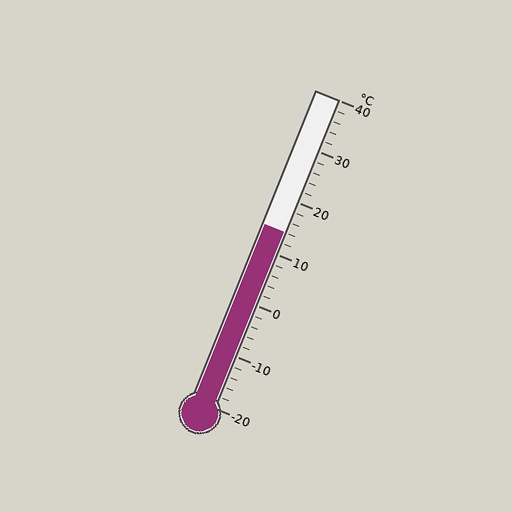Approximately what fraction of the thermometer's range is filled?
The thermometer is filled to approximately 55% of its range.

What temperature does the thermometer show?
The thermometer shows approximately 14°C.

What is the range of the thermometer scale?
The thermometer scale ranges from -20°C to 40°C.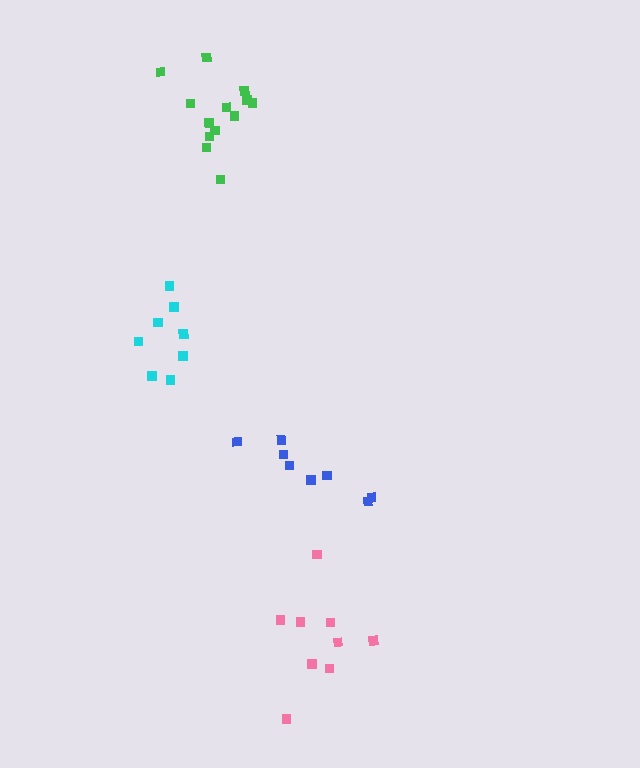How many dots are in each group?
Group 1: 9 dots, Group 2: 8 dots, Group 3: 13 dots, Group 4: 8 dots (38 total).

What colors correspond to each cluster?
The clusters are colored: pink, cyan, green, blue.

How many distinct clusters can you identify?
There are 4 distinct clusters.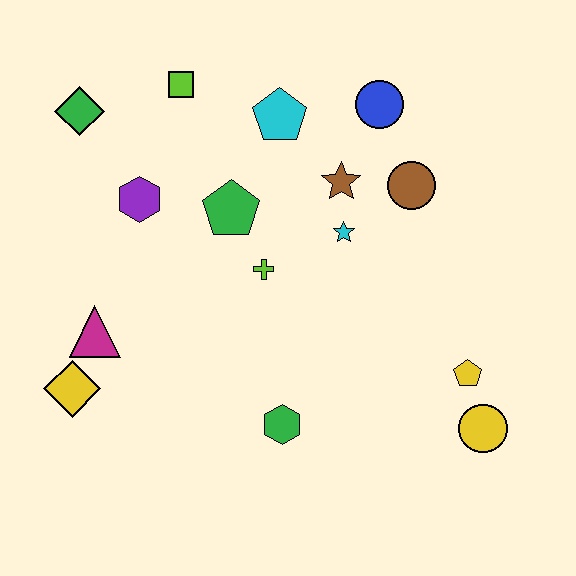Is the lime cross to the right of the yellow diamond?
Yes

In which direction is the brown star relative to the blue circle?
The brown star is below the blue circle.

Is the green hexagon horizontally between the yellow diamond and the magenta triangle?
No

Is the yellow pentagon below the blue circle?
Yes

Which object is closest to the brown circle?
The brown star is closest to the brown circle.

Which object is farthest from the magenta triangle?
The yellow circle is farthest from the magenta triangle.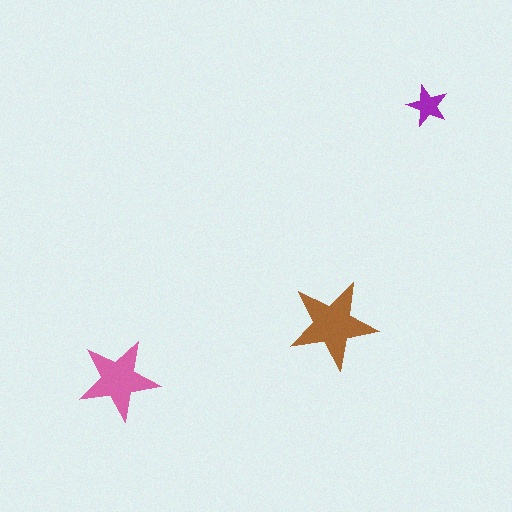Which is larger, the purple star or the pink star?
The pink one.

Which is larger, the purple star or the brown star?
The brown one.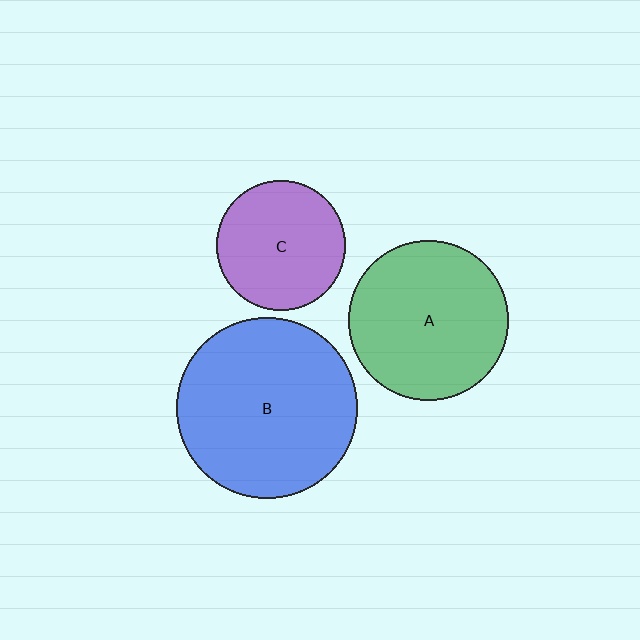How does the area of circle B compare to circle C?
Approximately 2.0 times.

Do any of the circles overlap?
No, none of the circles overlap.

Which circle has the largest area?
Circle B (blue).